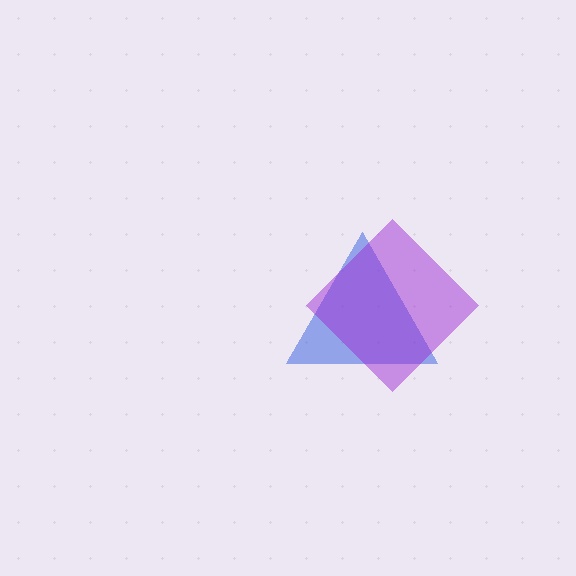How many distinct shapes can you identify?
There are 2 distinct shapes: a blue triangle, a purple diamond.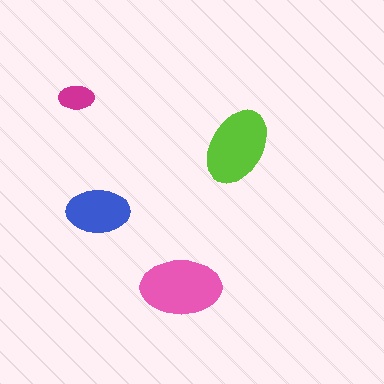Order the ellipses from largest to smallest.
the pink one, the lime one, the blue one, the magenta one.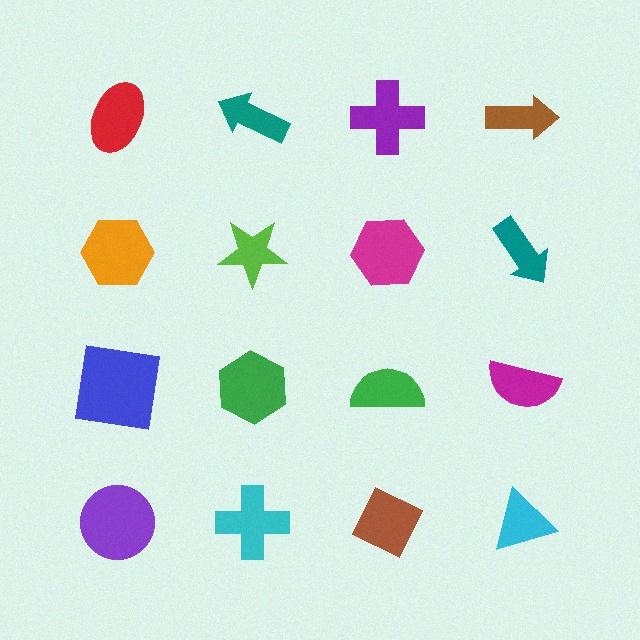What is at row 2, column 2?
A lime star.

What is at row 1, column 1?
A red ellipse.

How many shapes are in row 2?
4 shapes.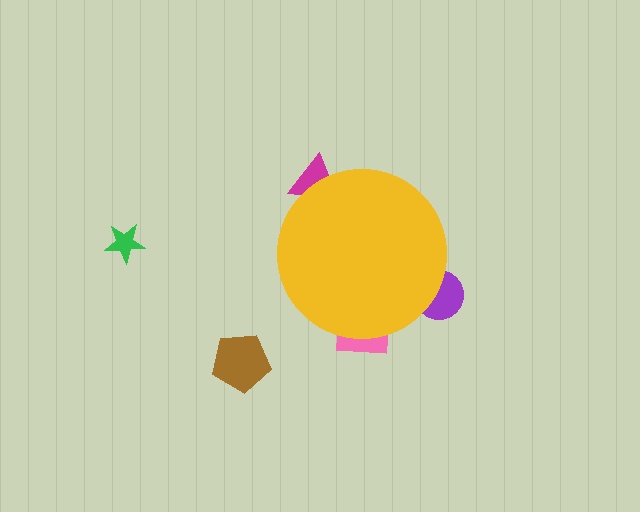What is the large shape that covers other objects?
A yellow circle.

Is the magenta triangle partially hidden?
Yes, the magenta triangle is partially hidden behind the yellow circle.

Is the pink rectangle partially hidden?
Yes, the pink rectangle is partially hidden behind the yellow circle.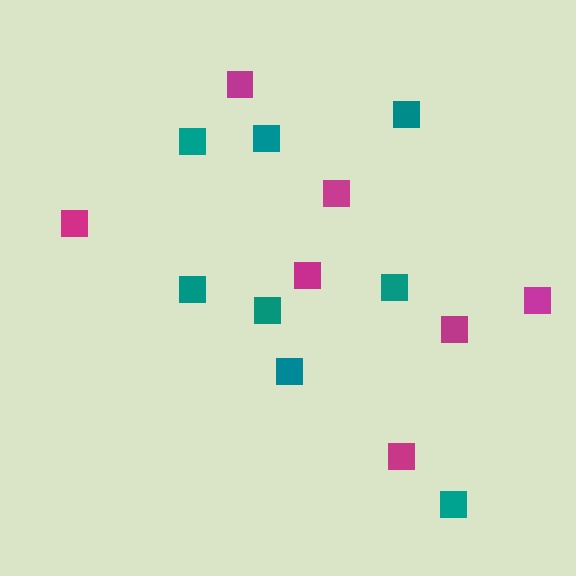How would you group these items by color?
There are 2 groups: one group of magenta squares (7) and one group of teal squares (8).